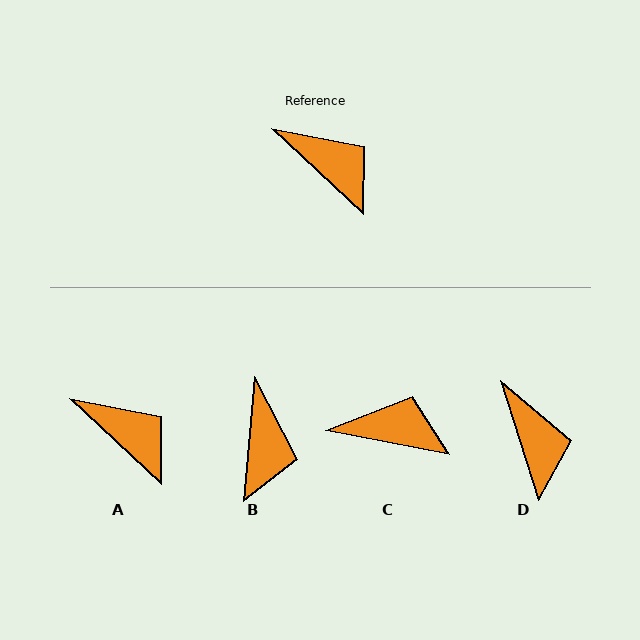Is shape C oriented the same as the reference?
No, it is off by about 32 degrees.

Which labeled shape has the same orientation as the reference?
A.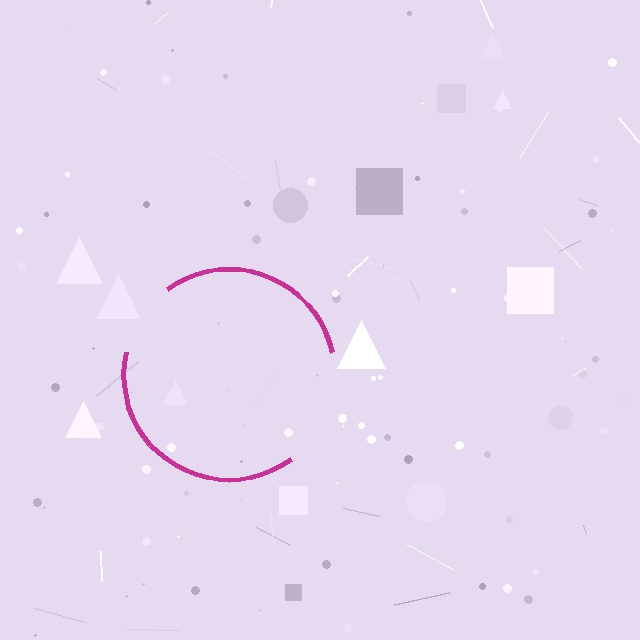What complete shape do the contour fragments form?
The contour fragments form a circle.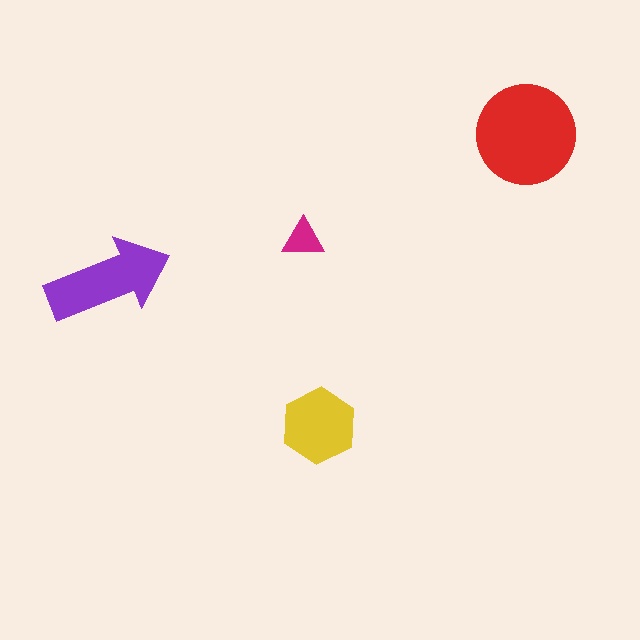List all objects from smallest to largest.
The magenta triangle, the yellow hexagon, the purple arrow, the red circle.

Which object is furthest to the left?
The purple arrow is leftmost.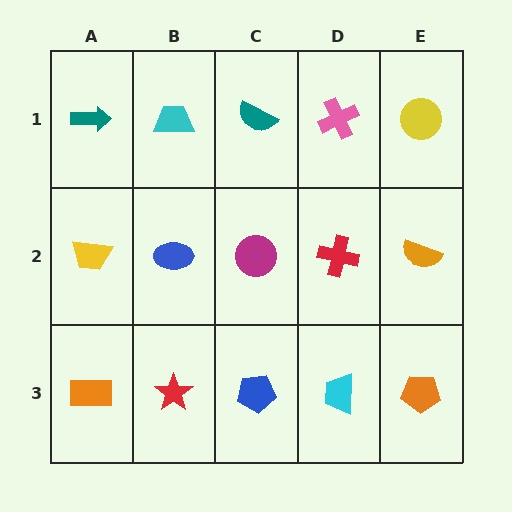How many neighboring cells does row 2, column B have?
4.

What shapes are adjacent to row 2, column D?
A pink cross (row 1, column D), a cyan trapezoid (row 3, column D), a magenta circle (row 2, column C), an orange semicircle (row 2, column E).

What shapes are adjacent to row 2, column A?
A teal arrow (row 1, column A), an orange rectangle (row 3, column A), a blue ellipse (row 2, column B).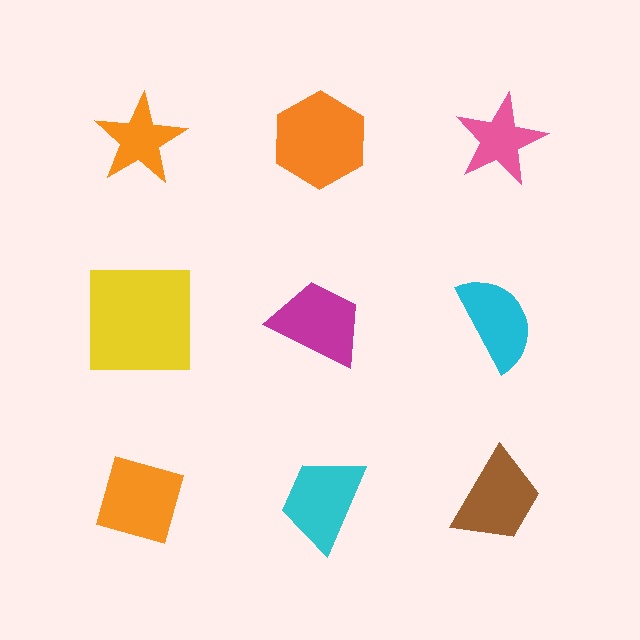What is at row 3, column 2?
A cyan trapezoid.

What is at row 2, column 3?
A cyan semicircle.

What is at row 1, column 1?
An orange star.